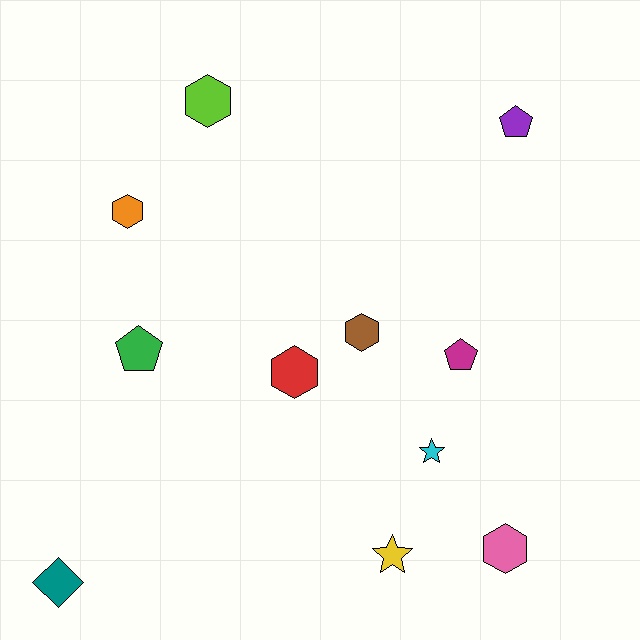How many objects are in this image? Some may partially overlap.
There are 11 objects.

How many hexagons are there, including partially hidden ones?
There are 5 hexagons.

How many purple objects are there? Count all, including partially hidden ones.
There is 1 purple object.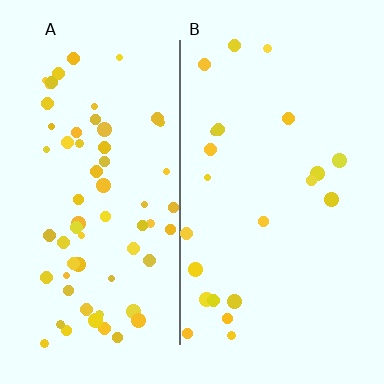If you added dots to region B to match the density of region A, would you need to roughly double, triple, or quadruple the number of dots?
Approximately triple.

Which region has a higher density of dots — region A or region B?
A (the left).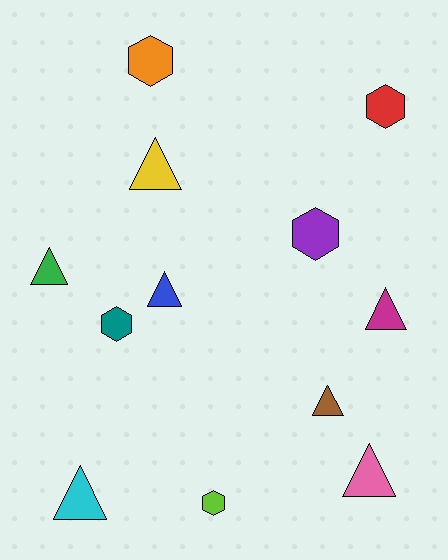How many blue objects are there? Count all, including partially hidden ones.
There is 1 blue object.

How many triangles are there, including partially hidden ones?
There are 7 triangles.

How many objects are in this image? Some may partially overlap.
There are 12 objects.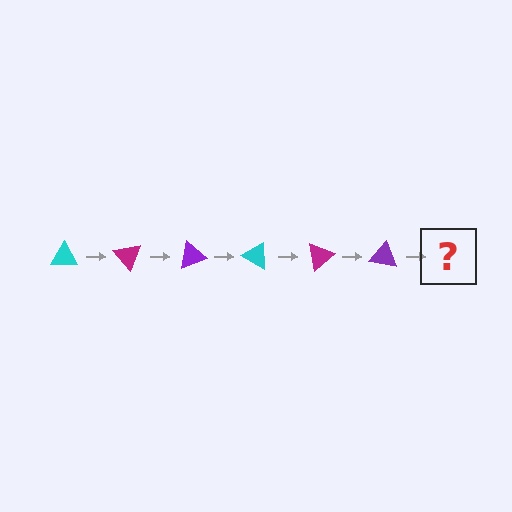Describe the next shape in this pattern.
It should be a cyan triangle, rotated 300 degrees from the start.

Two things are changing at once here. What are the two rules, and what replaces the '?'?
The two rules are that it rotates 50 degrees each step and the color cycles through cyan, magenta, and purple. The '?' should be a cyan triangle, rotated 300 degrees from the start.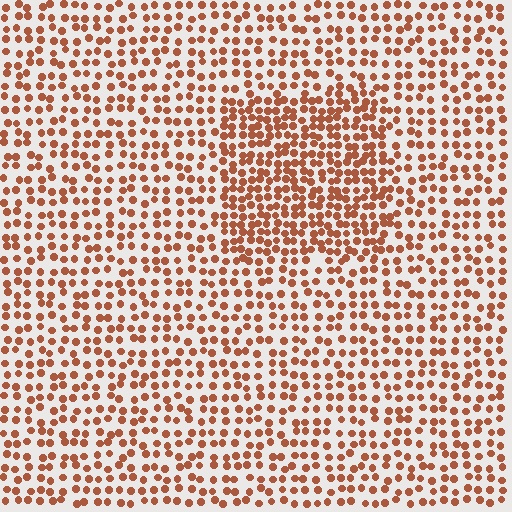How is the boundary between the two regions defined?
The boundary is defined by a change in element density (approximately 1.7x ratio). All elements are the same color, size, and shape.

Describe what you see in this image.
The image contains small brown elements arranged at two different densities. A rectangle-shaped region is visible where the elements are more densely packed than the surrounding area.